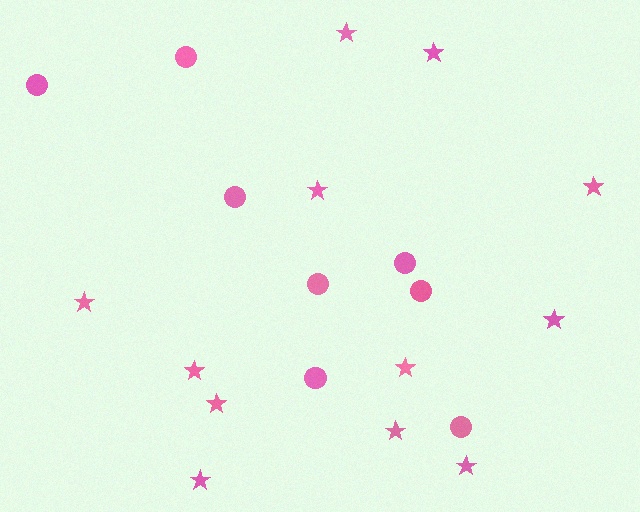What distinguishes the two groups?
There are 2 groups: one group of stars (12) and one group of circles (8).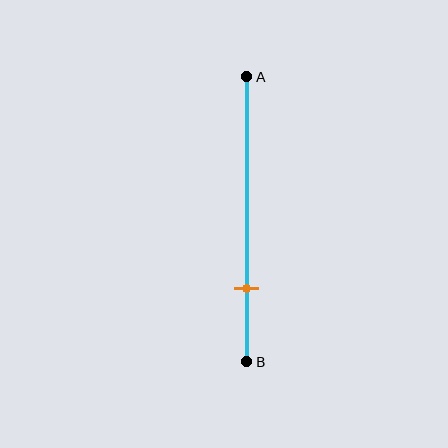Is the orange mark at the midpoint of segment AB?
No, the mark is at about 75% from A, not at the 50% midpoint.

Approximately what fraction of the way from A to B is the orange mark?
The orange mark is approximately 75% of the way from A to B.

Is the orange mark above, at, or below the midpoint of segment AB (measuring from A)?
The orange mark is below the midpoint of segment AB.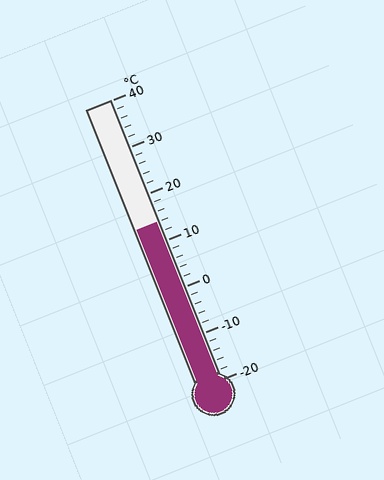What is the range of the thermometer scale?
The thermometer scale ranges from -20°C to 40°C.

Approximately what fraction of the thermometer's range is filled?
The thermometer is filled to approximately 55% of its range.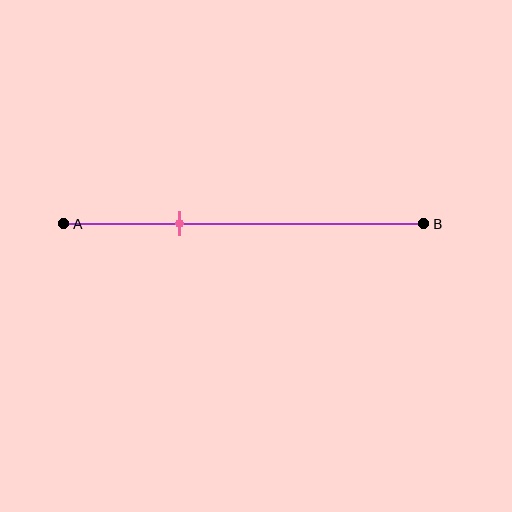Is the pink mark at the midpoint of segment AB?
No, the mark is at about 30% from A, not at the 50% midpoint.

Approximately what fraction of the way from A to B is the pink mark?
The pink mark is approximately 30% of the way from A to B.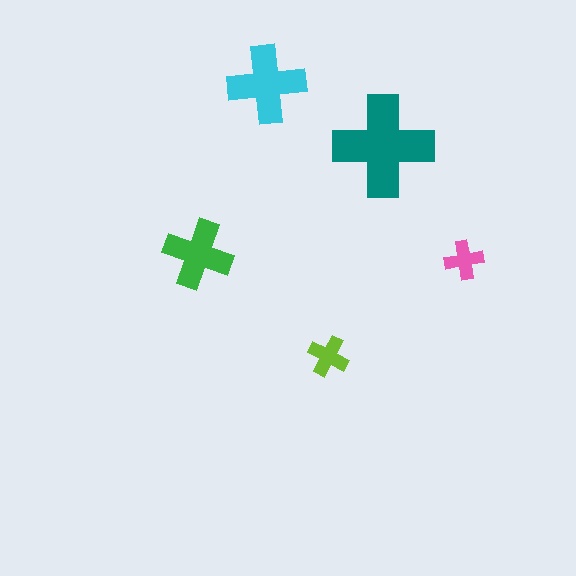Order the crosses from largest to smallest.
the teal one, the cyan one, the green one, the lime one, the pink one.